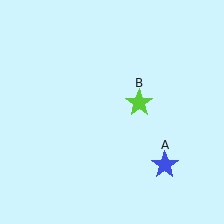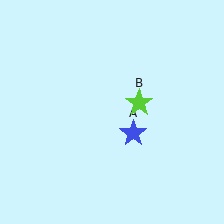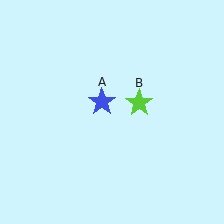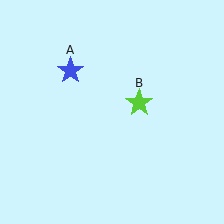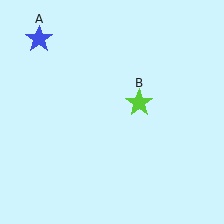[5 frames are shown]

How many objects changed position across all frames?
1 object changed position: blue star (object A).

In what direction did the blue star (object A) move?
The blue star (object A) moved up and to the left.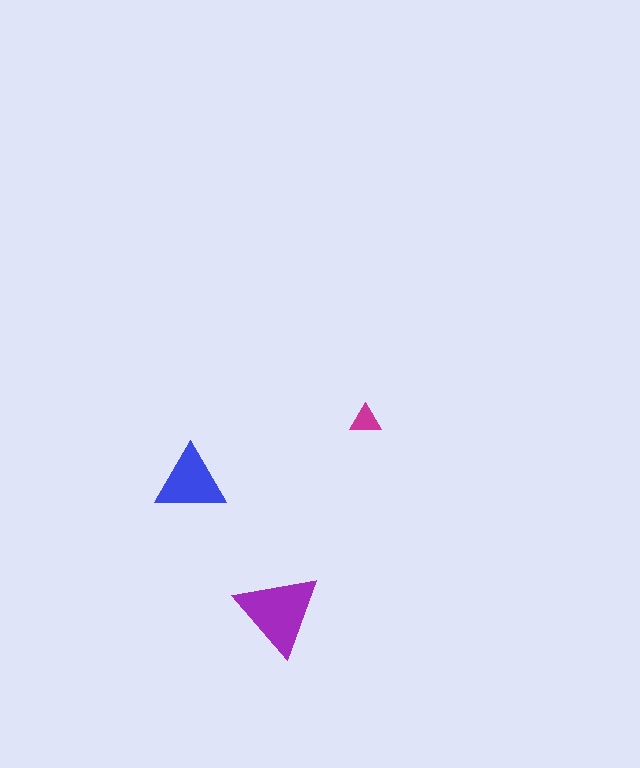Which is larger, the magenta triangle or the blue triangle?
The blue one.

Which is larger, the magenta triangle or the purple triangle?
The purple one.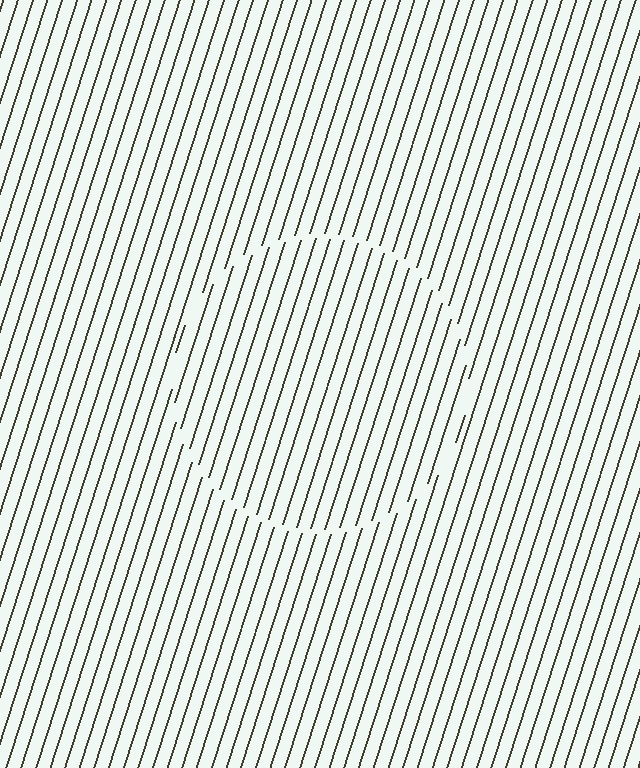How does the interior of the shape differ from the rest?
The interior of the shape contains the same grating, shifted by half a period — the contour is defined by the phase discontinuity where line-ends from the inner and outer gratings abut.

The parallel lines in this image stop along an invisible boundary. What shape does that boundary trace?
An illusory circle. The interior of the shape contains the same grating, shifted by half a period — the contour is defined by the phase discontinuity where line-ends from the inner and outer gratings abut.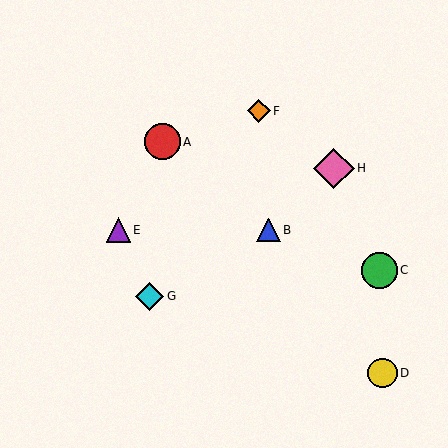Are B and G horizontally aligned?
No, B is at y≈230 and G is at y≈296.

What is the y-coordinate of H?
Object H is at y≈168.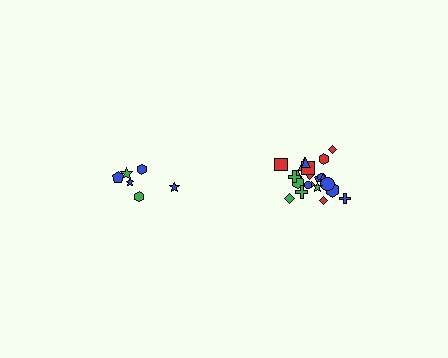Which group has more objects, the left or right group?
The right group.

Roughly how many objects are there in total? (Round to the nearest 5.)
Roughly 30 objects in total.